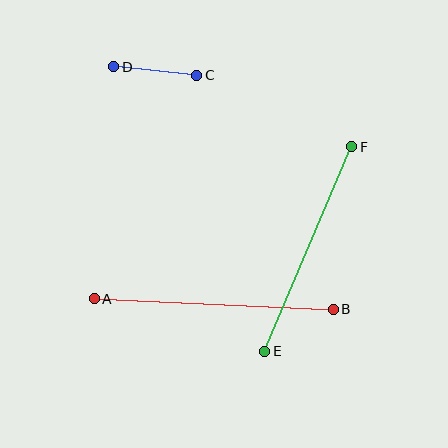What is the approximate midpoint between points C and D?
The midpoint is at approximately (155, 71) pixels.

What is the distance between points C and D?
The distance is approximately 84 pixels.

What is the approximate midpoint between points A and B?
The midpoint is at approximately (214, 304) pixels.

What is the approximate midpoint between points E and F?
The midpoint is at approximately (308, 249) pixels.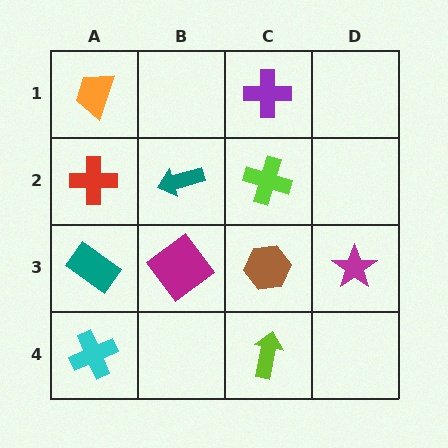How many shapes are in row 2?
3 shapes.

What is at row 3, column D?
A magenta star.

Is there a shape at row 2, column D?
No, that cell is empty.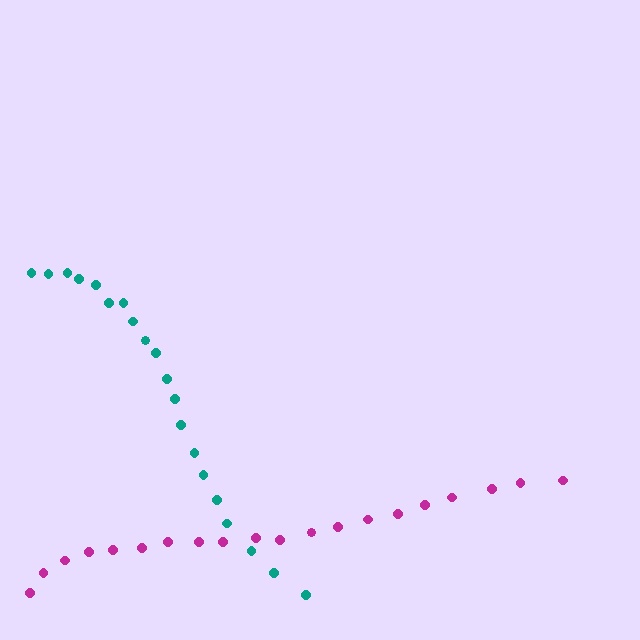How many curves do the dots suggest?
There are 2 distinct paths.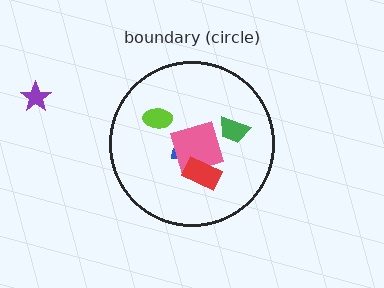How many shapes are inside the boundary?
6 inside, 1 outside.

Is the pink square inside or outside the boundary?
Inside.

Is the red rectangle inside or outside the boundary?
Inside.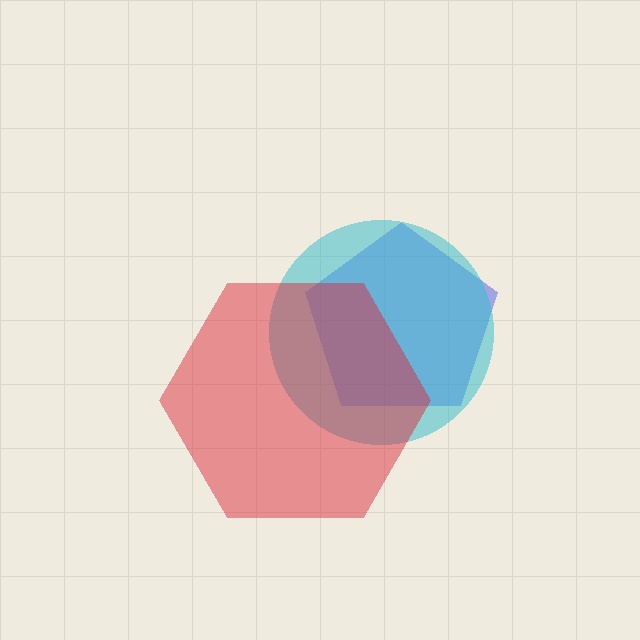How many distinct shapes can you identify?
There are 3 distinct shapes: a blue pentagon, a cyan circle, a red hexagon.